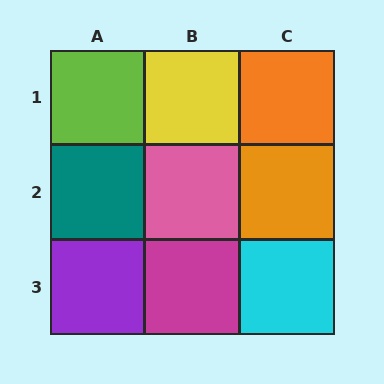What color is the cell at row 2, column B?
Pink.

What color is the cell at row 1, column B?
Yellow.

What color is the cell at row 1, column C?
Orange.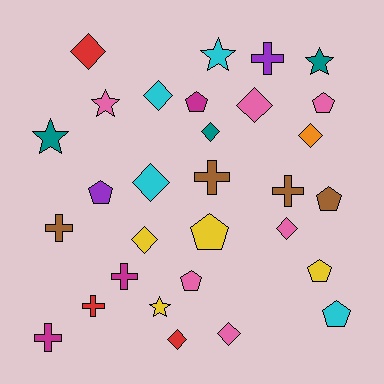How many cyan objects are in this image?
There are 4 cyan objects.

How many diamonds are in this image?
There are 10 diamonds.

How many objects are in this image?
There are 30 objects.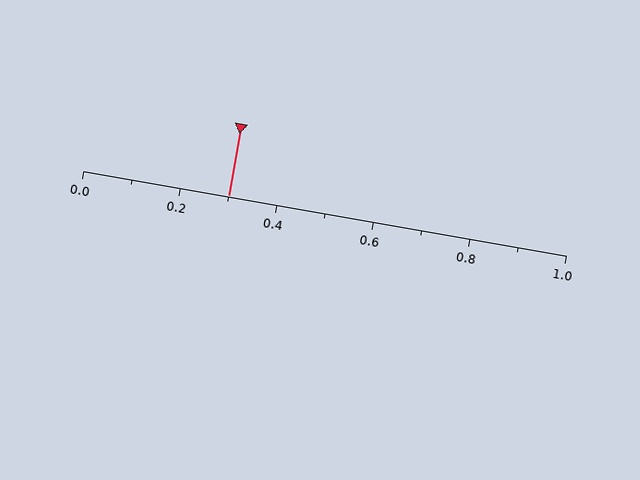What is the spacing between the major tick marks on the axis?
The major ticks are spaced 0.2 apart.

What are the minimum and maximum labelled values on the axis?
The axis runs from 0.0 to 1.0.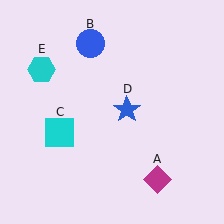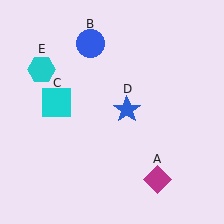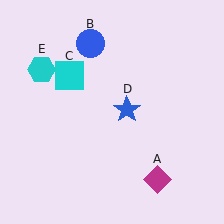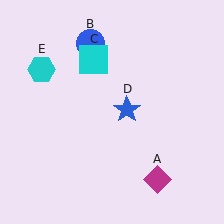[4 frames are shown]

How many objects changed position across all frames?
1 object changed position: cyan square (object C).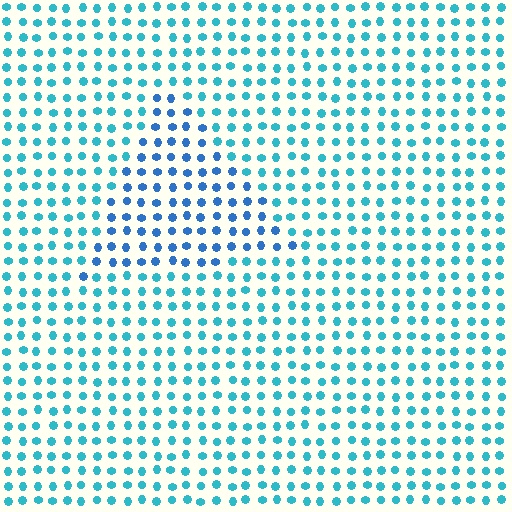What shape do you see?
I see a triangle.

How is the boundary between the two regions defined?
The boundary is defined purely by a slight shift in hue (about 28 degrees). Spacing, size, and orientation are identical on both sides.